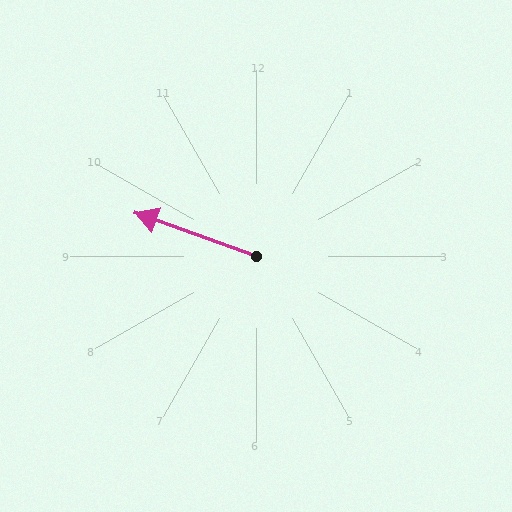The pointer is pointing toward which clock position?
Roughly 10 o'clock.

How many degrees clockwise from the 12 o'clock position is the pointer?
Approximately 290 degrees.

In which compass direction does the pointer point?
West.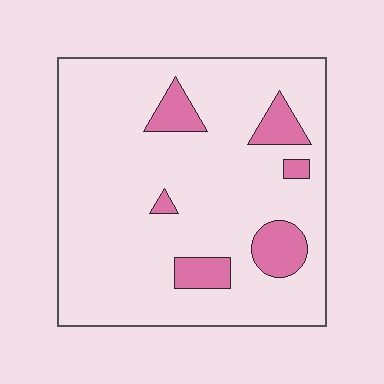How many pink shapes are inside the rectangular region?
6.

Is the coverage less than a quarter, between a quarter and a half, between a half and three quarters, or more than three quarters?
Less than a quarter.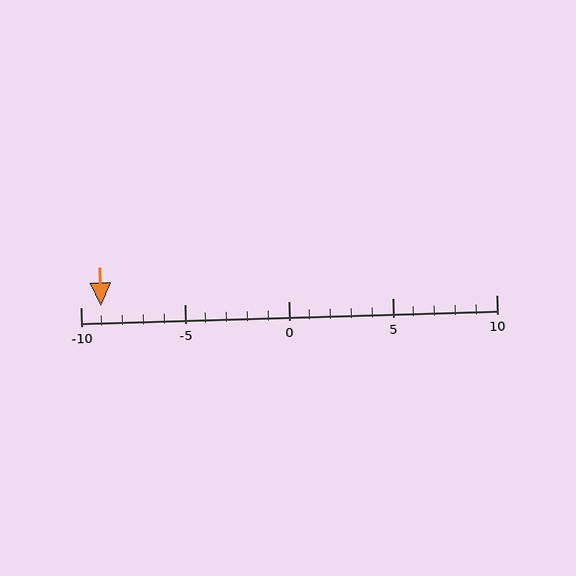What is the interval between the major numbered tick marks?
The major tick marks are spaced 5 units apart.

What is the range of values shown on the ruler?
The ruler shows values from -10 to 10.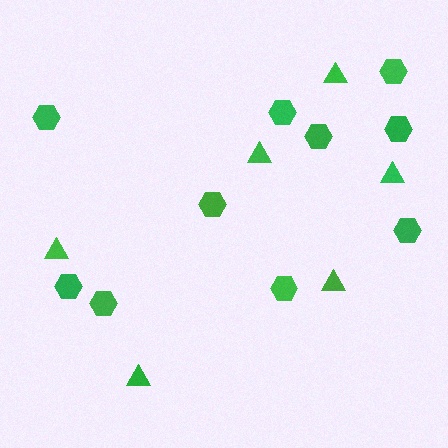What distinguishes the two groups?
There are 2 groups: one group of triangles (6) and one group of hexagons (10).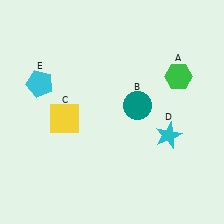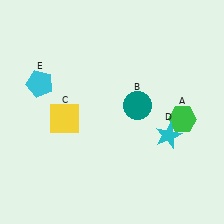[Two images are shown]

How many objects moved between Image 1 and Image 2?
1 object moved between the two images.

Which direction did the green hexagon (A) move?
The green hexagon (A) moved down.